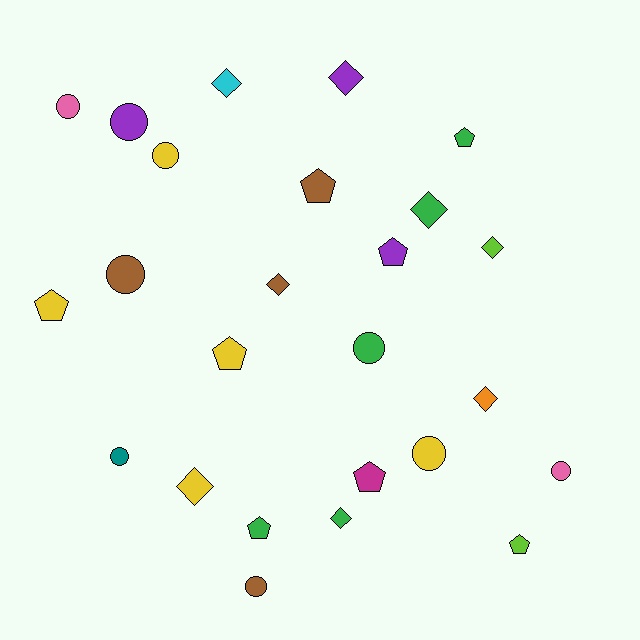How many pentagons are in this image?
There are 8 pentagons.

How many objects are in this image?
There are 25 objects.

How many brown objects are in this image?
There are 4 brown objects.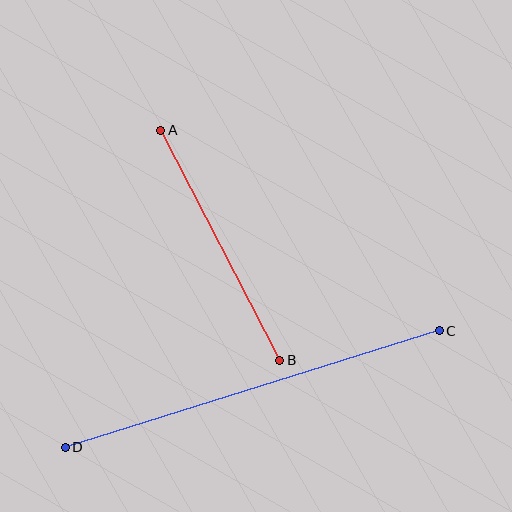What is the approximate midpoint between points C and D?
The midpoint is at approximately (252, 389) pixels.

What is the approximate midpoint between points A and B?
The midpoint is at approximately (220, 245) pixels.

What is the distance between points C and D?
The distance is approximately 392 pixels.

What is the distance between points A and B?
The distance is approximately 259 pixels.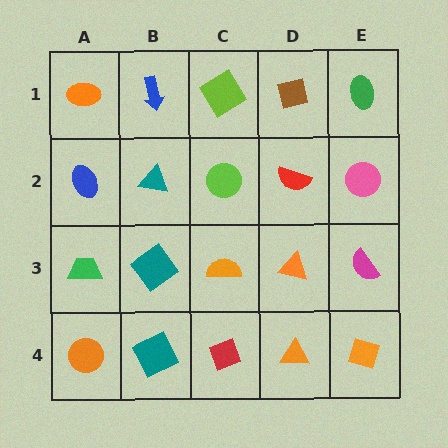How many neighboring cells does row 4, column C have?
3.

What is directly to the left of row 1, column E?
A brown square.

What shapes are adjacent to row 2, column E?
A green ellipse (row 1, column E), a magenta semicircle (row 3, column E), a red semicircle (row 2, column D).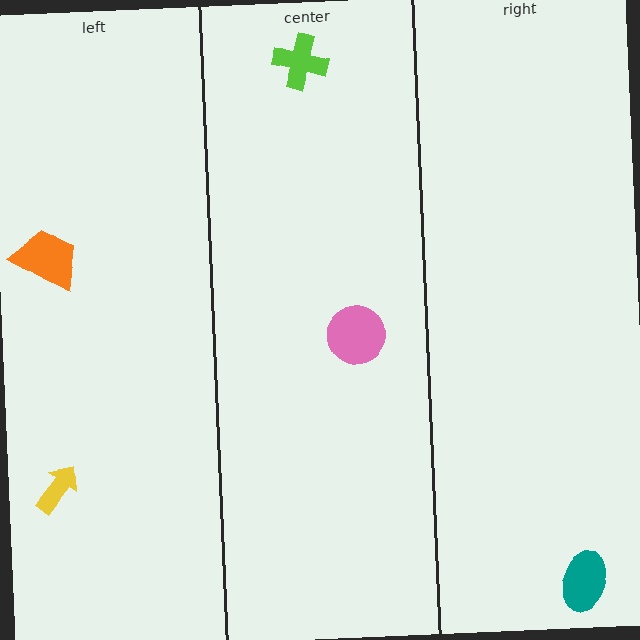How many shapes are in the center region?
2.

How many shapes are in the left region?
2.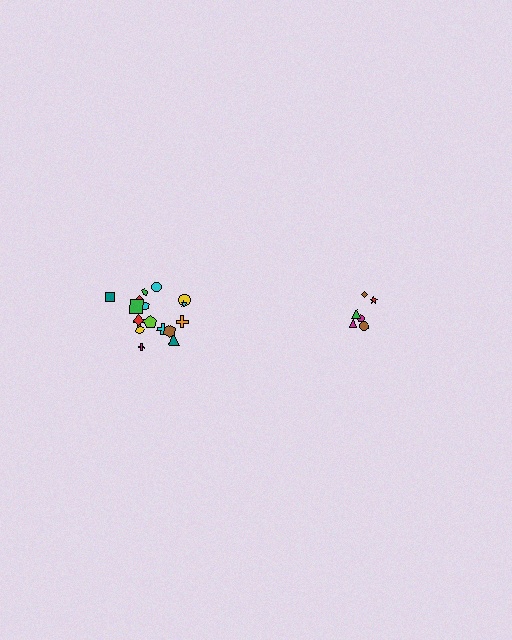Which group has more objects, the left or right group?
The left group.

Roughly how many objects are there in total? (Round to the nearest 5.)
Roughly 25 objects in total.